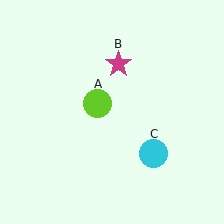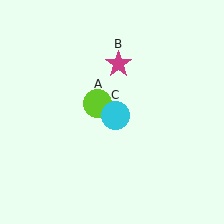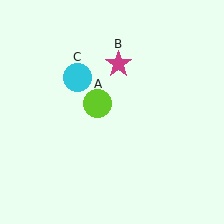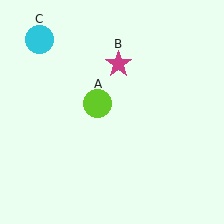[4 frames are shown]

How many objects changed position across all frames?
1 object changed position: cyan circle (object C).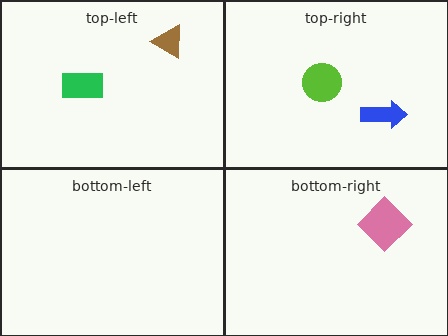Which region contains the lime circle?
The top-right region.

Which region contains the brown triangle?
The top-left region.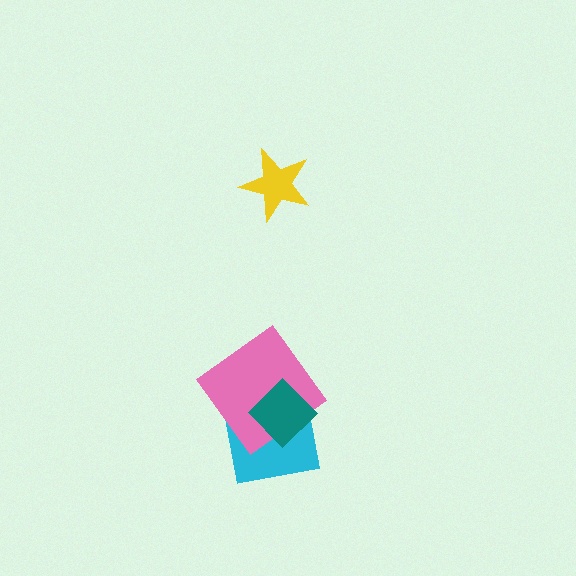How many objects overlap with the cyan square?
2 objects overlap with the cyan square.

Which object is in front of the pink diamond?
The teal diamond is in front of the pink diamond.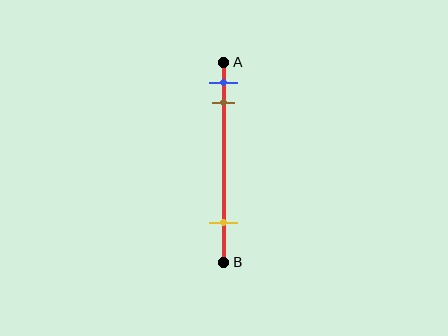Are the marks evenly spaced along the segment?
No, the marks are not evenly spaced.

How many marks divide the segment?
There are 3 marks dividing the segment.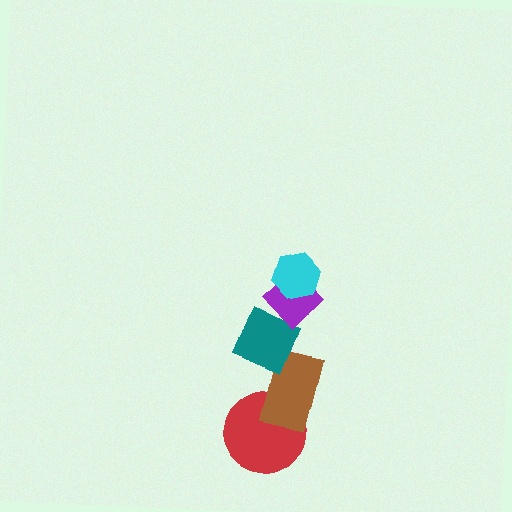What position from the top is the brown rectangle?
The brown rectangle is 4th from the top.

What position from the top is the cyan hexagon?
The cyan hexagon is 1st from the top.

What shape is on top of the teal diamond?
The purple diamond is on top of the teal diamond.